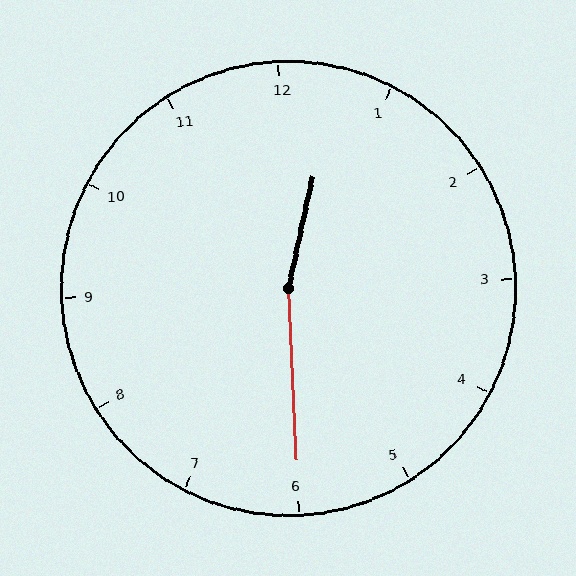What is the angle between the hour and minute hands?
Approximately 165 degrees.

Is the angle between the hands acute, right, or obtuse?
It is obtuse.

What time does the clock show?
12:30.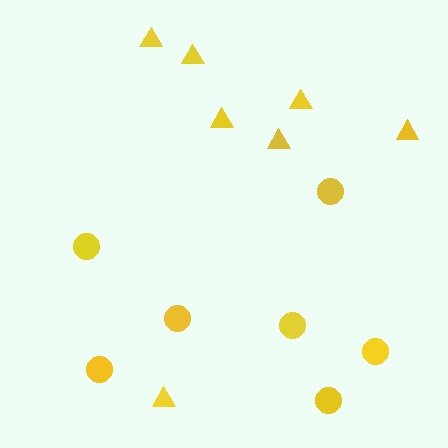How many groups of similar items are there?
There are 2 groups: one group of triangles (7) and one group of circles (7).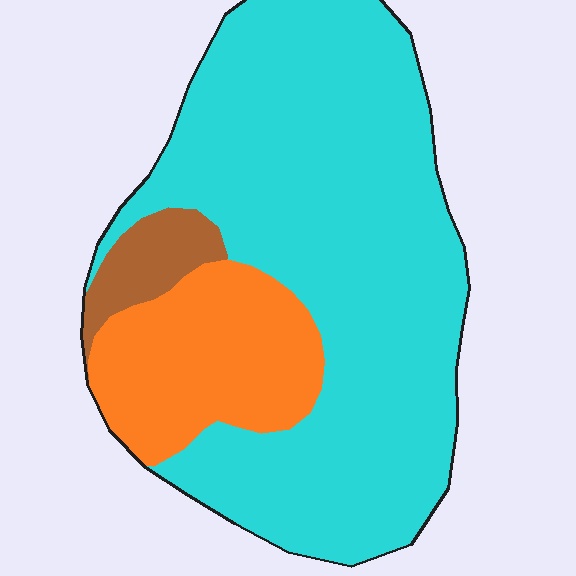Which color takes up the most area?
Cyan, at roughly 75%.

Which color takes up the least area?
Brown, at roughly 5%.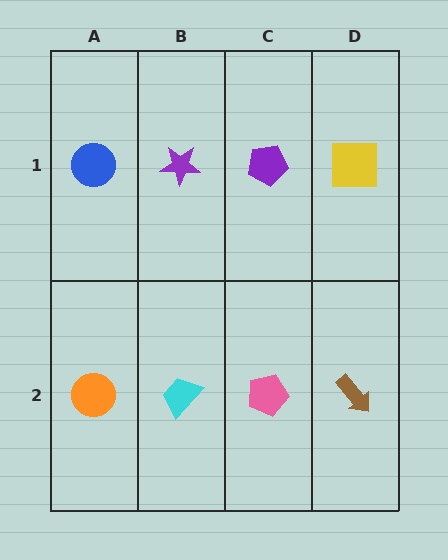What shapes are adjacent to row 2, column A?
A blue circle (row 1, column A), a cyan trapezoid (row 2, column B).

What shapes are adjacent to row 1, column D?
A brown arrow (row 2, column D), a purple pentagon (row 1, column C).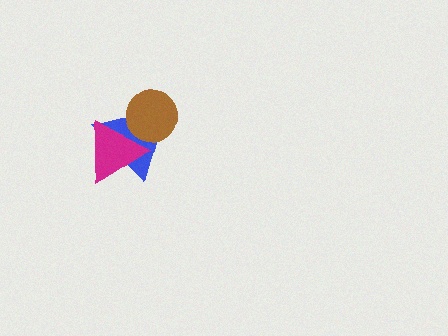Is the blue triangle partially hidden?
Yes, it is partially covered by another shape.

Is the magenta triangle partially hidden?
No, no other shape covers it.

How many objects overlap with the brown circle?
2 objects overlap with the brown circle.